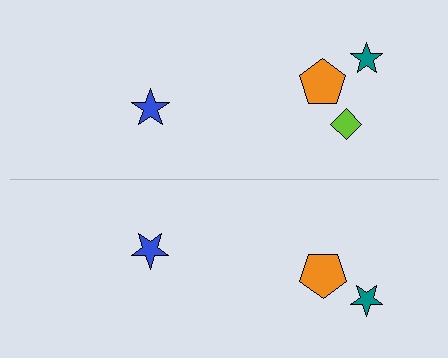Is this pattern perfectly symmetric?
No, the pattern is not perfectly symmetric. A lime diamond is missing from the bottom side.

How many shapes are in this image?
There are 7 shapes in this image.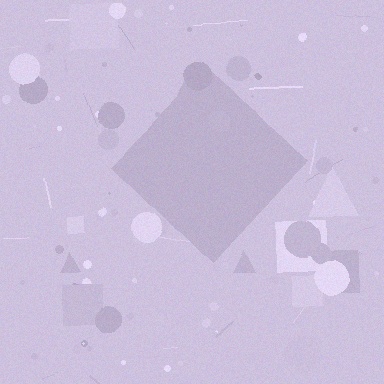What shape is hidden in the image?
A diamond is hidden in the image.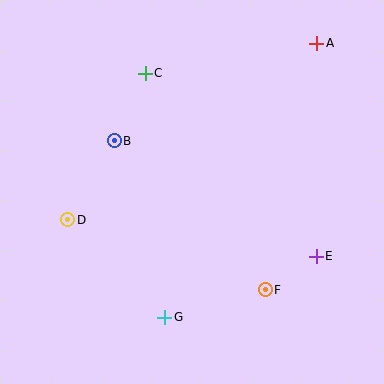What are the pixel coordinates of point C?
Point C is at (145, 73).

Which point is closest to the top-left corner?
Point C is closest to the top-left corner.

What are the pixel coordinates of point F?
Point F is at (265, 290).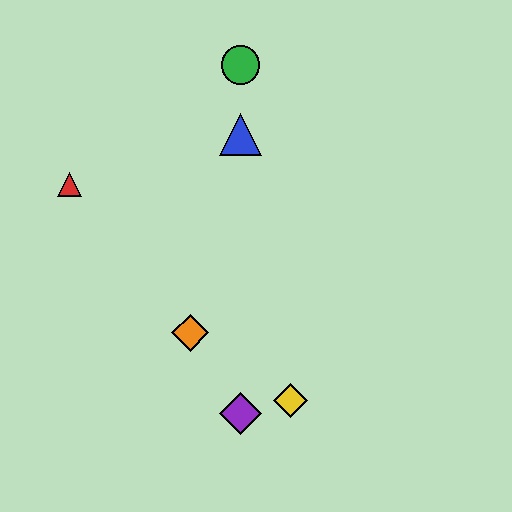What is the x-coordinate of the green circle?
The green circle is at x≈240.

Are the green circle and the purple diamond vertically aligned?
Yes, both are at x≈240.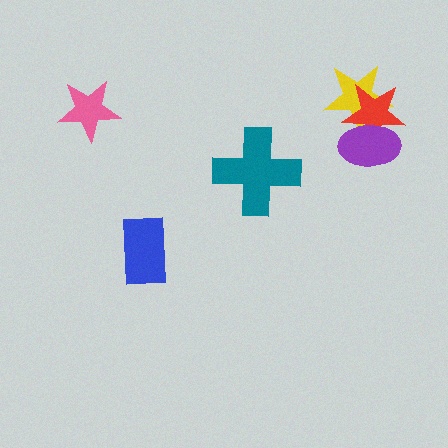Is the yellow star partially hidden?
Yes, it is partially covered by another shape.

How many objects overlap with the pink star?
0 objects overlap with the pink star.